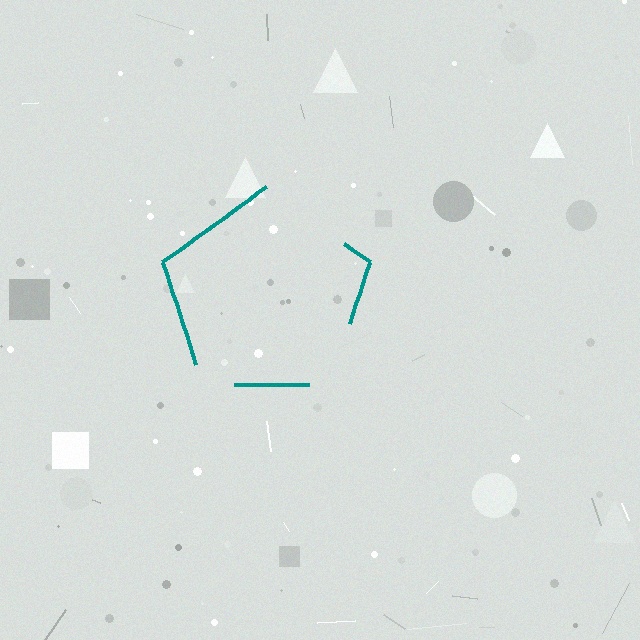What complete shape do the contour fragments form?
The contour fragments form a pentagon.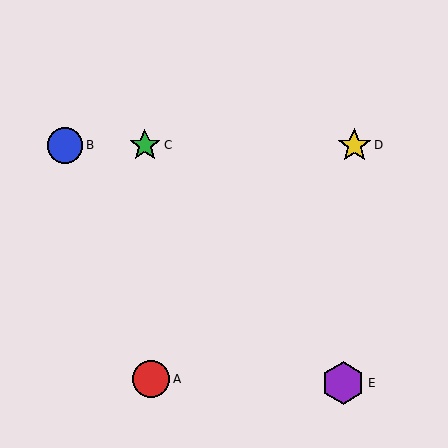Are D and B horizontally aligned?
Yes, both are at y≈145.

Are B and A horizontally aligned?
No, B is at y≈145 and A is at y≈379.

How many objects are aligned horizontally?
3 objects (B, C, D) are aligned horizontally.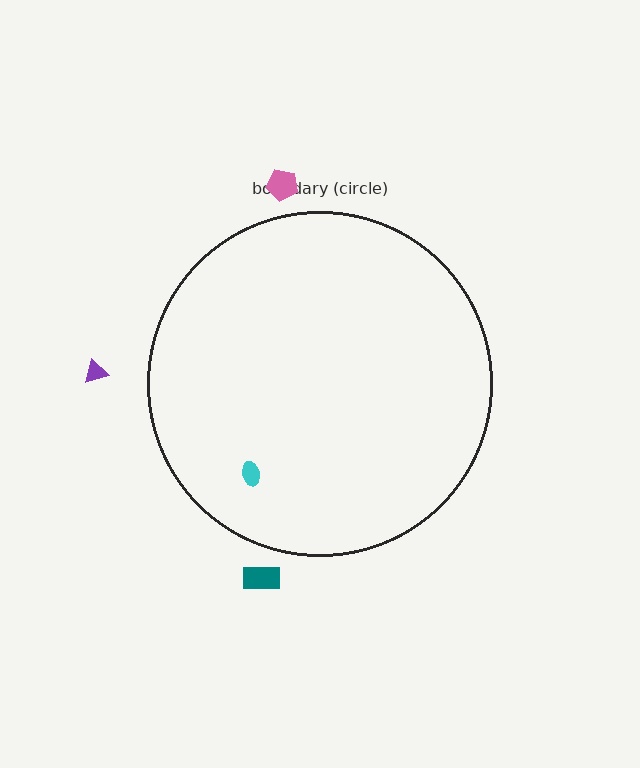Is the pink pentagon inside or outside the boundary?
Outside.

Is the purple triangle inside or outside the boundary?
Outside.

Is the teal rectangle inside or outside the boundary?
Outside.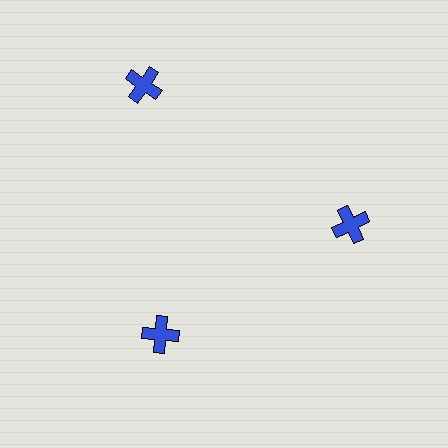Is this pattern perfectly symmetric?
No. The 3 blue crosses are arranged in a ring, but one element near the 11 o'clock position is pushed outward from the center, breaking the 3-fold rotational symmetry.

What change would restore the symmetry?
The symmetry would be restored by moving it inward, back onto the ring so that all 3 crosses sit at equal angles and equal distance from the center.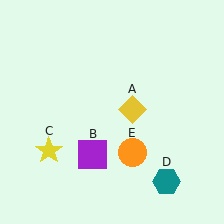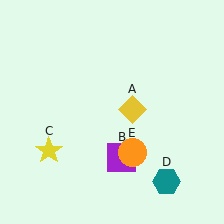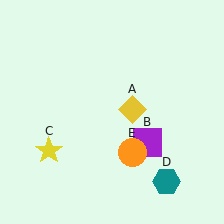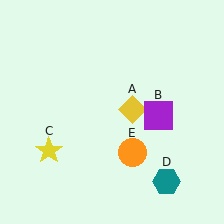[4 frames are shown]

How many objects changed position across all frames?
1 object changed position: purple square (object B).